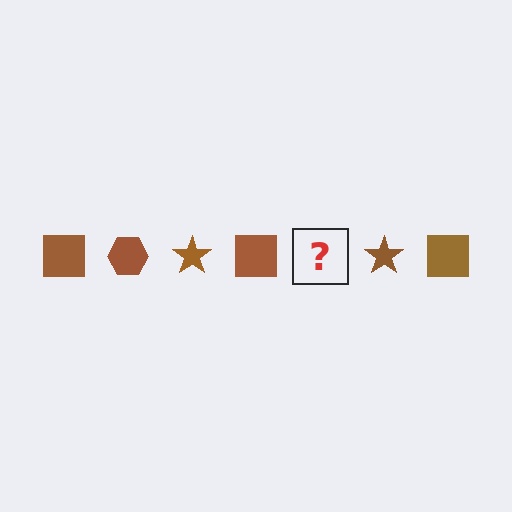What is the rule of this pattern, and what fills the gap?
The rule is that the pattern cycles through square, hexagon, star shapes in brown. The gap should be filled with a brown hexagon.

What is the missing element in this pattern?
The missing element is a brown hexagon.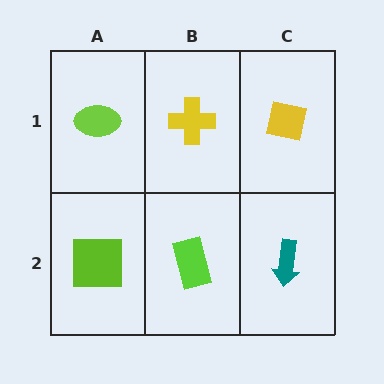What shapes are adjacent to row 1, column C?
A teal arrow (row 2, column C), a yellow cross (row 1, column B).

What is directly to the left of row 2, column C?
A lime rectangle.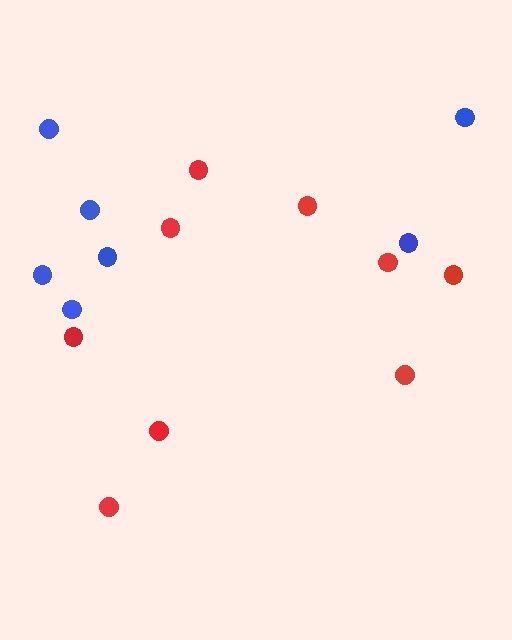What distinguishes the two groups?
There are 2 groups: one group of red circles (9) and one group of blue circles (7).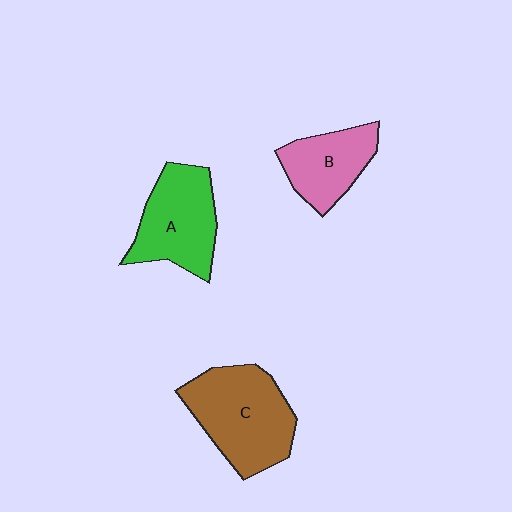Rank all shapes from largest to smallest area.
From largest to smallest: C (brown), A (green), B (pink).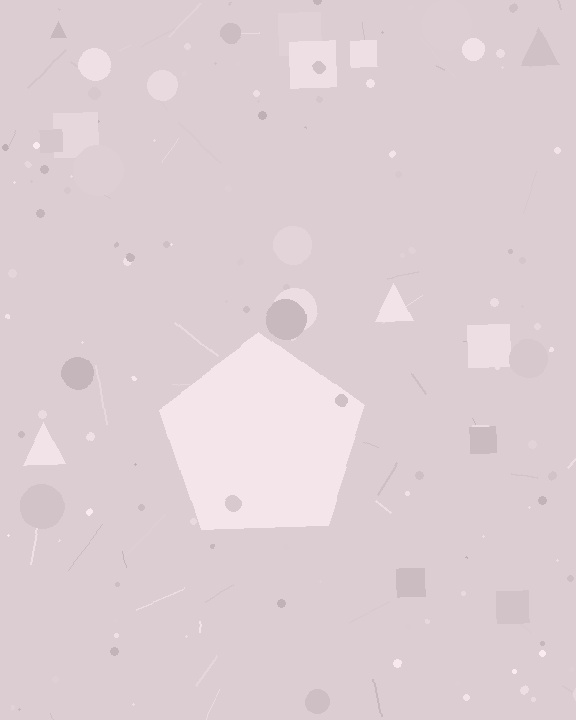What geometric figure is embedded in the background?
A pentagon is embedded in the background.